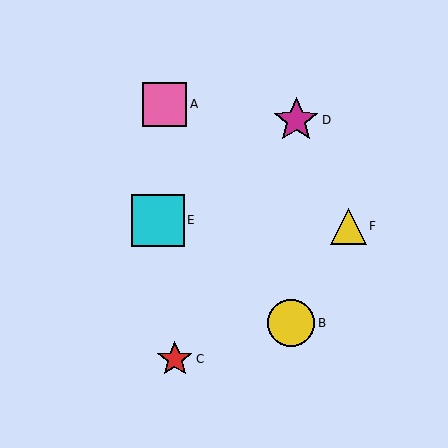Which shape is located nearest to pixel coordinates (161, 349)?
The red star (labeled C) at (175, 359) is nearest to that location.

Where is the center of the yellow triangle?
The center of the yellow triangle is at (348, 226).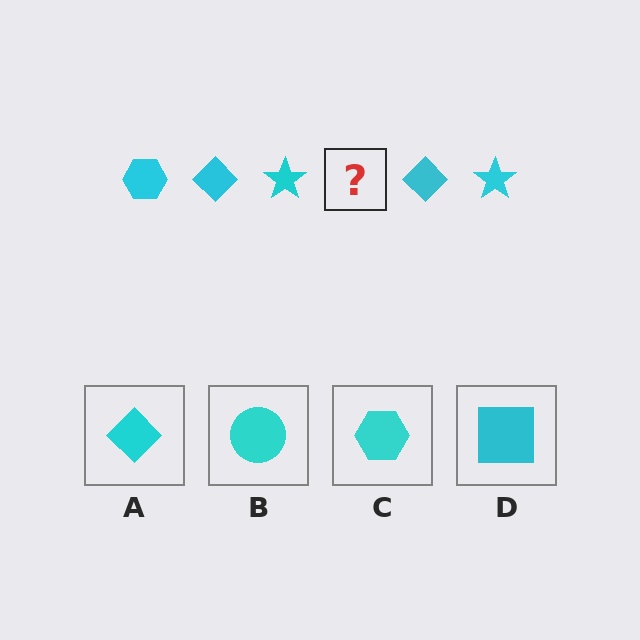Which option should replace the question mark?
Option C.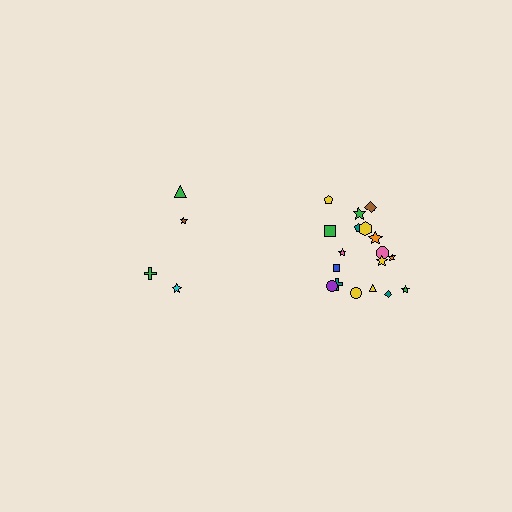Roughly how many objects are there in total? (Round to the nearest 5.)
Roughly 20 objects in total.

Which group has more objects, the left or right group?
The right group.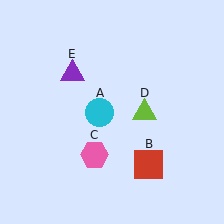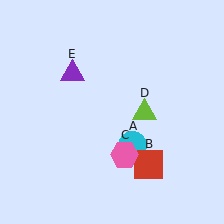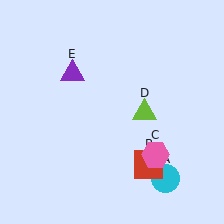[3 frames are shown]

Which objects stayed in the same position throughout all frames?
Red square (object B) and lime triangle (object D) and purple triangle (object E) remained stationary.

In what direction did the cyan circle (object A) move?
The cyan circle (object A) moved down and to the right.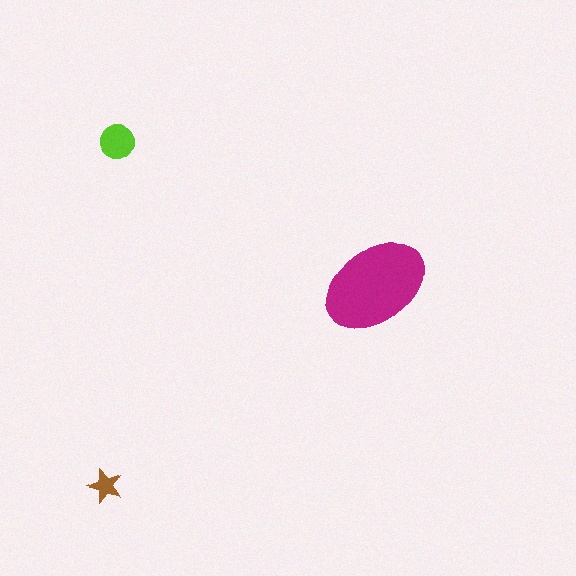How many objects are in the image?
There are 3 objects in the image.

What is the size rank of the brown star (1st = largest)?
3rd.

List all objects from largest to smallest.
The magenta ellipse, the lime circle, the brown star.